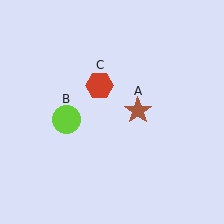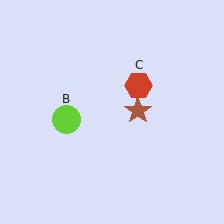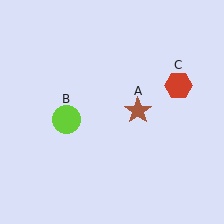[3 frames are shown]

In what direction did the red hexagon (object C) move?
The red hexagon (object C) moved right.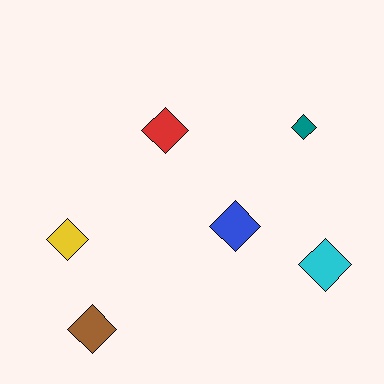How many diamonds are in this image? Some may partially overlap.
There are 6 diamonds.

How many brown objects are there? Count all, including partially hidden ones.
There is 1 brown object.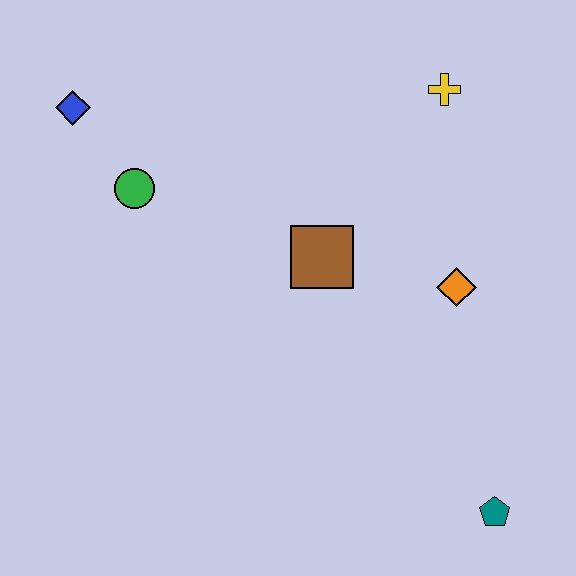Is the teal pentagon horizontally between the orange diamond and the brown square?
No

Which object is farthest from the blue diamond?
The teal pentagon is farthest from the blue diamond.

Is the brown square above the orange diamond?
Yes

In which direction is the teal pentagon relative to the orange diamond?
The teal pentagon is below the orange diamond.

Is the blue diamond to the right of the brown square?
No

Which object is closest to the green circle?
The blue diamond is closest to the green circle.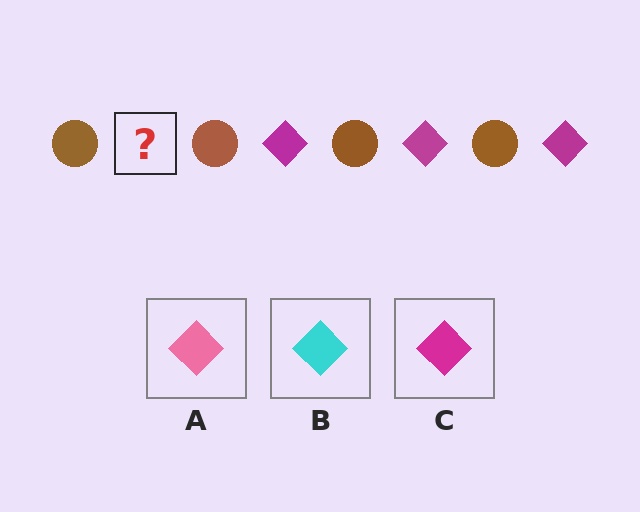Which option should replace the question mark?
Option C.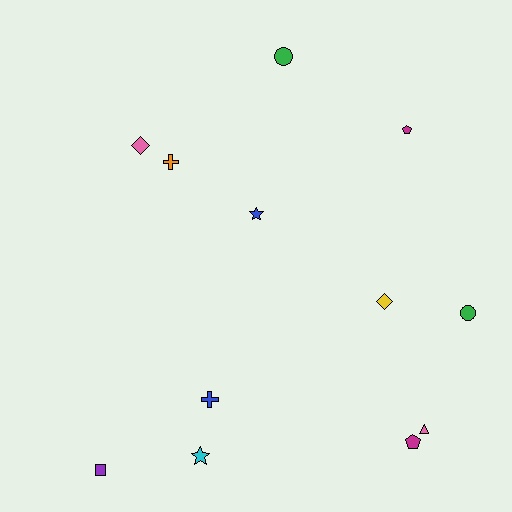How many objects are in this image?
There are 12 objects.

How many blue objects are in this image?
There are 2 blue objects.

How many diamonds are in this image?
There are 2 diamonds.